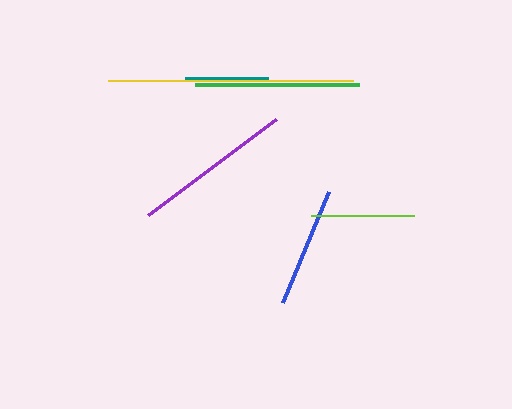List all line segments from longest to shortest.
From longest to shortest: yellow, green, purple, blue, lime, teal.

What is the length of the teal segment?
The teal segment is approximately 83 pixels long.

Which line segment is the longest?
The yellow line is the longest at approximately 245 pixels.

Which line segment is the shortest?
The teal line is the shortest at approximately 83 pixels.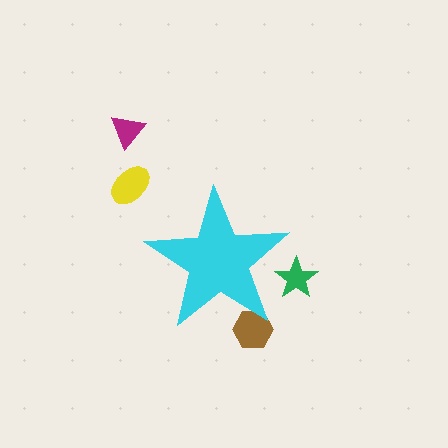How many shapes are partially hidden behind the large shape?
2 shapes are partially hidden.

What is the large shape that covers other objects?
A cyan star.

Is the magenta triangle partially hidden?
No, the magenta triangle is fully visible.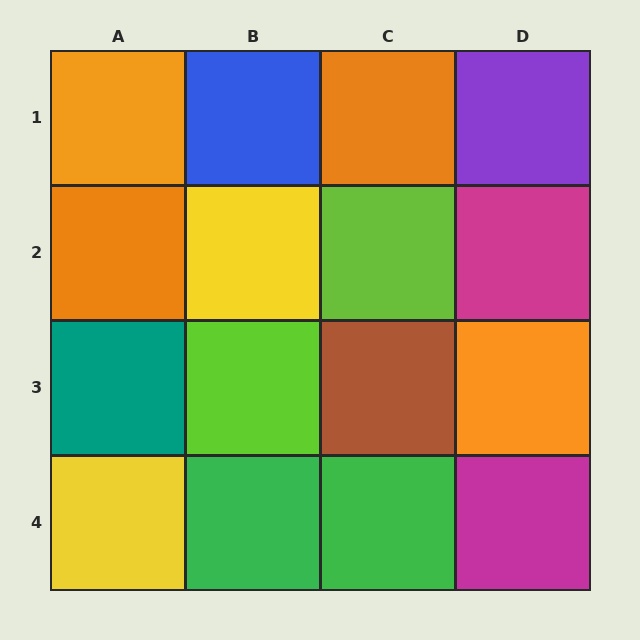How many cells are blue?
1 cell is blue.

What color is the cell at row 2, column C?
Lime.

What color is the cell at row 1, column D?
Purple.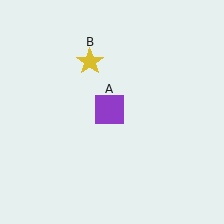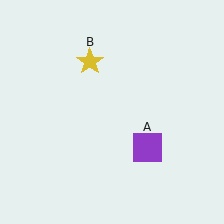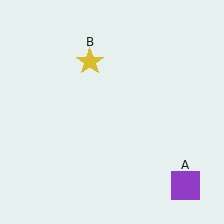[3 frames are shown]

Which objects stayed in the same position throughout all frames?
Yellow star (object B) remained stationary.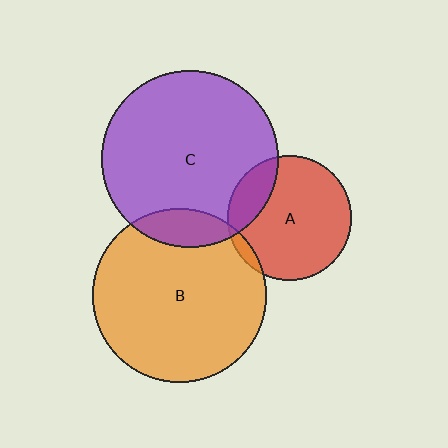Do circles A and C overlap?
Yes.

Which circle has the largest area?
Circle C (purple).